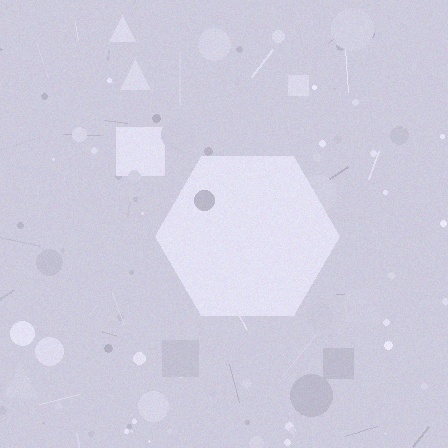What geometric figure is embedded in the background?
A hexagon is embedded in the background.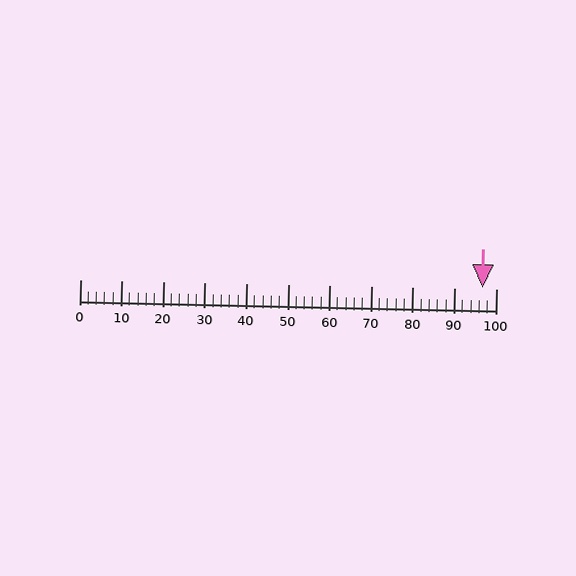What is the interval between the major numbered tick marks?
The major tick marks are spaced 10 units apart.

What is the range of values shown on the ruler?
The ruler shows values from 0 to 100.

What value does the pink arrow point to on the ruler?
The pink arrow points to approximately 97.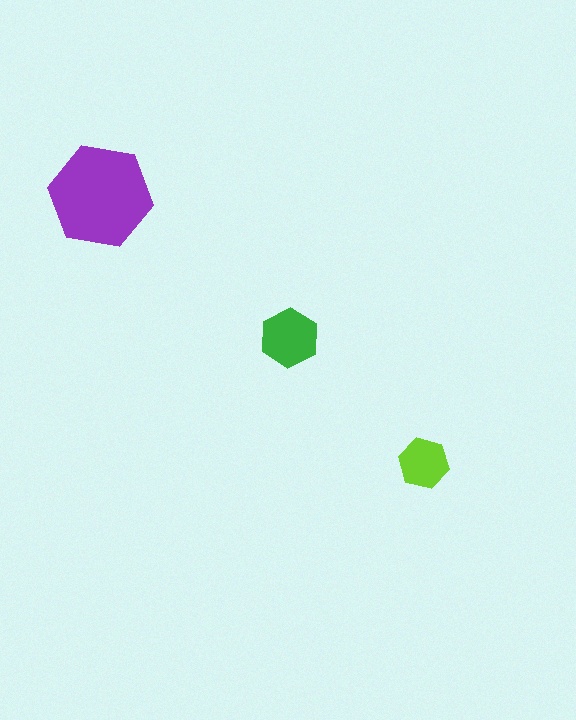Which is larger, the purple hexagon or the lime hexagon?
The purple one.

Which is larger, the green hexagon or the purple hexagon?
The purple one.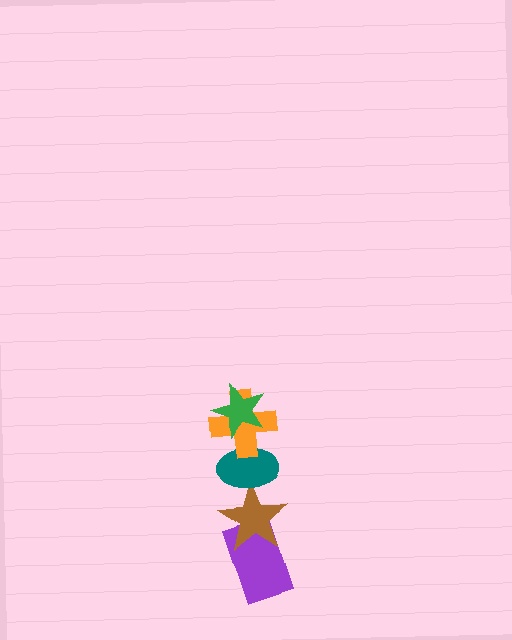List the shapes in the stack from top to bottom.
From top to bottom: the green star, the orange cross, the teal ellipse, the brown star, the purple rectangle.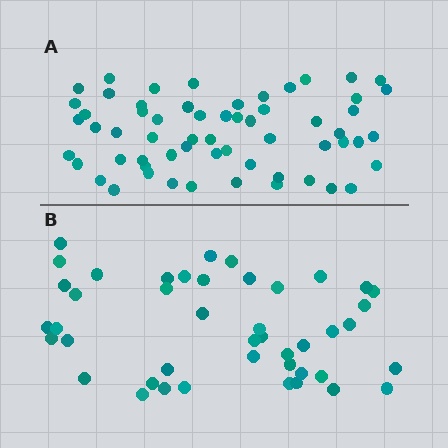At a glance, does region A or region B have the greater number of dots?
Region A (the top region) has more dots.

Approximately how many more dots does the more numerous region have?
Region A has approximately 15 more dots than region B.